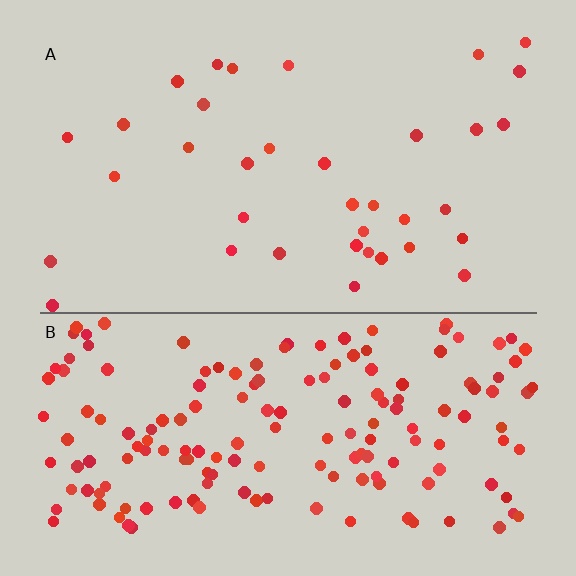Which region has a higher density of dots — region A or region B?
B (the bottom).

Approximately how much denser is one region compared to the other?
Approximately 4.6× — region B over region A.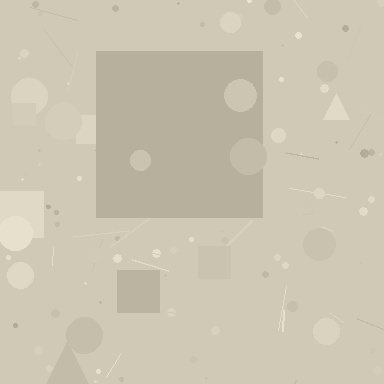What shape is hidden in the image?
A square is hidden in the image.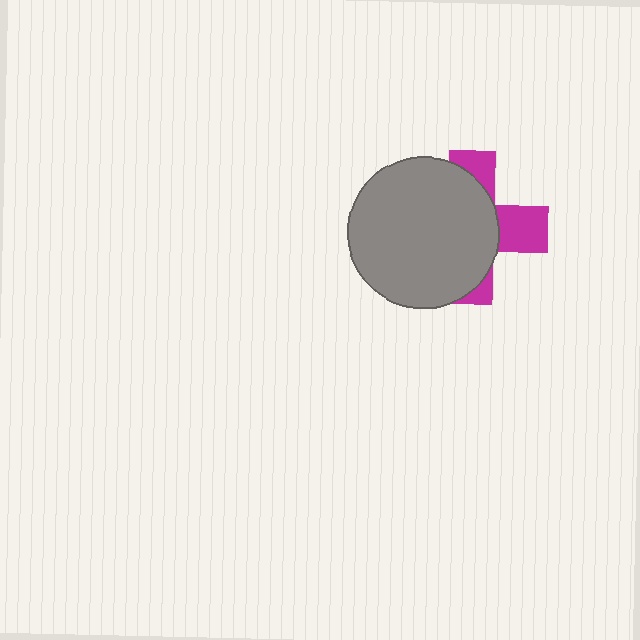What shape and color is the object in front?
The object in front is a gray circle.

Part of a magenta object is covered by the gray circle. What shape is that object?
It is a cross.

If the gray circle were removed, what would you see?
You would see the complete magenta cross.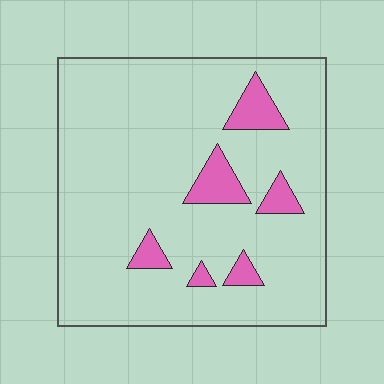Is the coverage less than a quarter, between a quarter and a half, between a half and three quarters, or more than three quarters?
Less than a quarter.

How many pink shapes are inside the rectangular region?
6.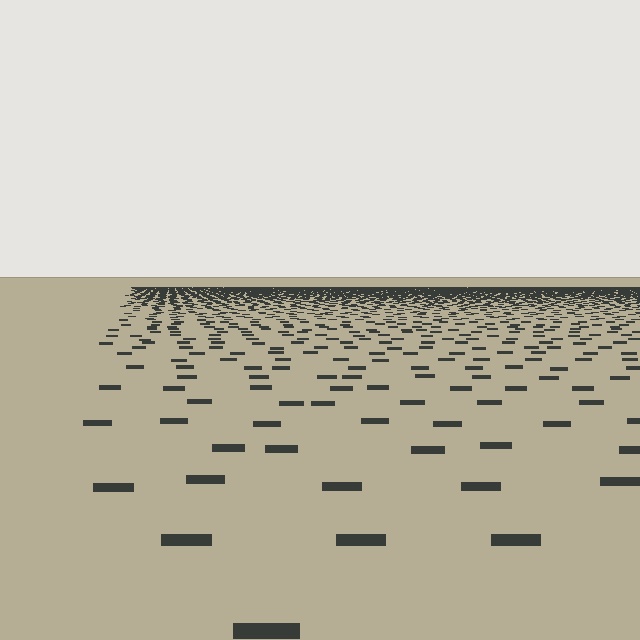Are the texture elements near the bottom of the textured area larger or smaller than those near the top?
Larger. Near the bottom, elements are closer to the viewer and appear at a bigger on-screen size.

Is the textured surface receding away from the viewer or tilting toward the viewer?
The surface is receding away from the viewer. Texture elements get smaller and denser toward the top.